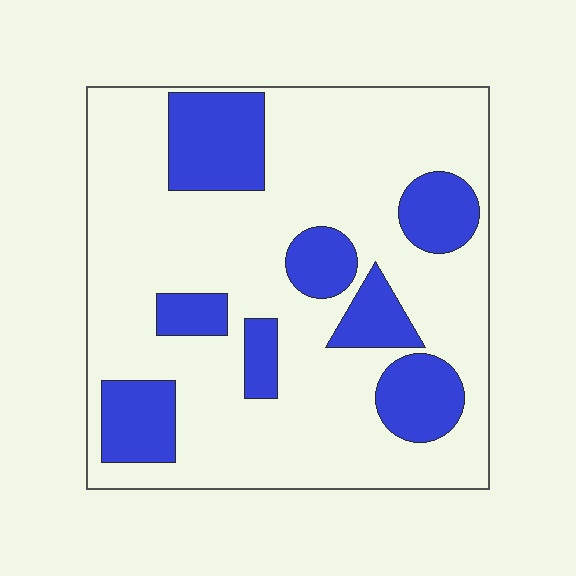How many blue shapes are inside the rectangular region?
8.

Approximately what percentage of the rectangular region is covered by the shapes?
Approximately 25%.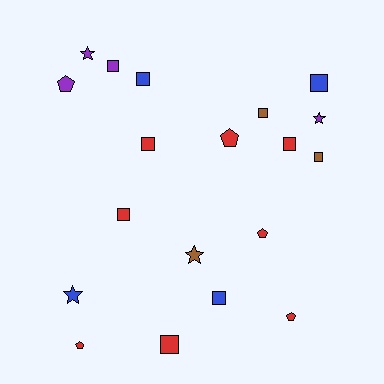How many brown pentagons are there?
There are no brown pentagons.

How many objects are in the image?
There are 19 objects.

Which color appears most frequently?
Red, with 8 objects.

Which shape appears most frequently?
Square, with 10 objects.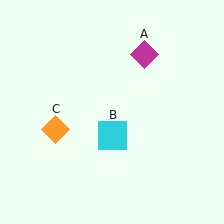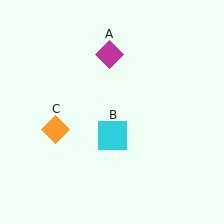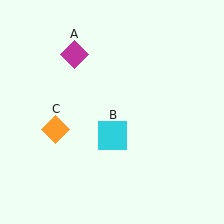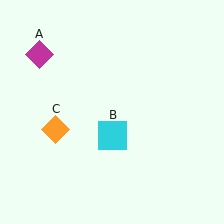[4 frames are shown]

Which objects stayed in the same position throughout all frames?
Cyan square (object B) and orange diamond (object C) remained stationary.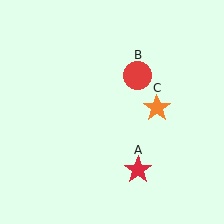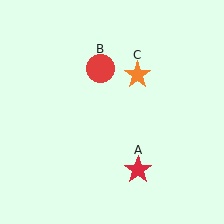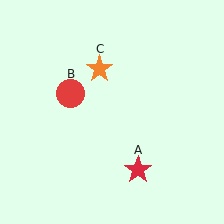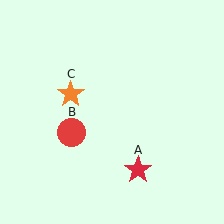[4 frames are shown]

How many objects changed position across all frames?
2 objects changed position: red circle (object B), orange star (object C).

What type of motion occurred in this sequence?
The red circle (object B), orange star (object C) rotated counterclockwise around the center of the scene.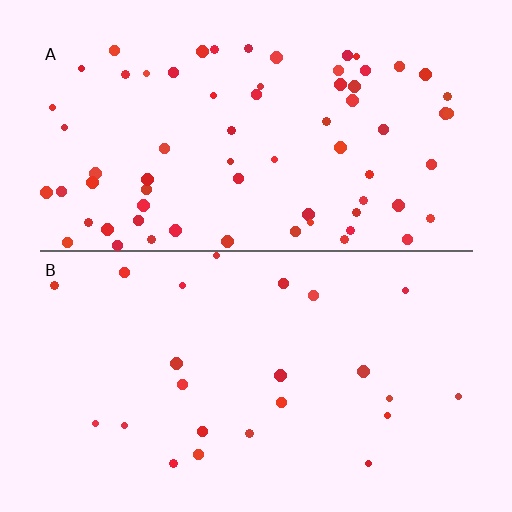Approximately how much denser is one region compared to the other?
Approximately 3.0× — region A over region B.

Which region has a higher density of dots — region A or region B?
A (the top).